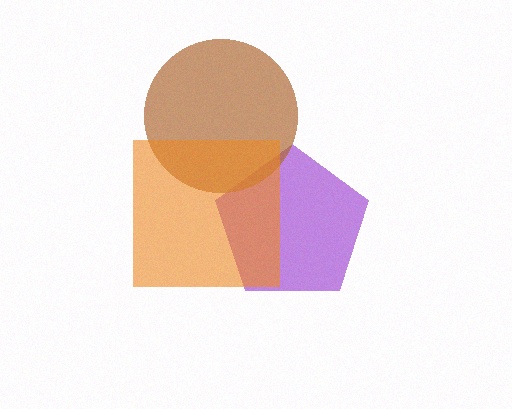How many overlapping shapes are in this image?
There are 3 overlapping shapes in the image.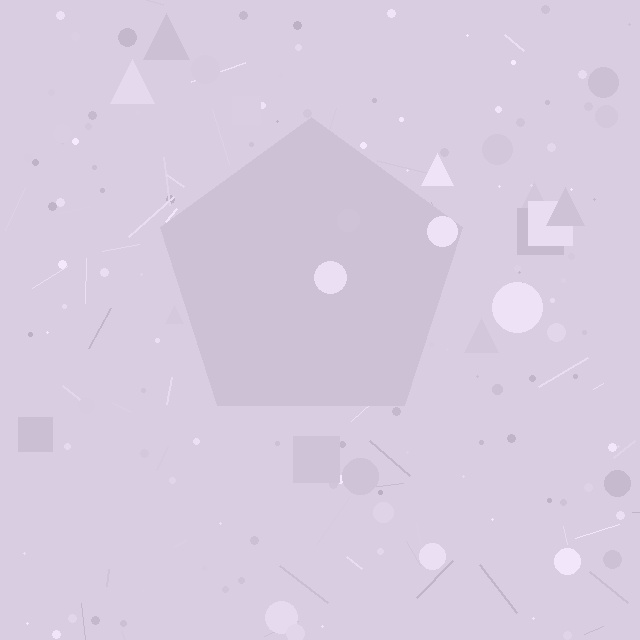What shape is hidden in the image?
A pentagon is hidden in the image.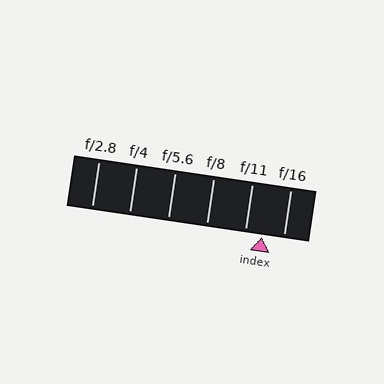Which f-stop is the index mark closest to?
The index mark is closest to f/11.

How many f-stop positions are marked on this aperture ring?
There are 6 f-stop positions marked.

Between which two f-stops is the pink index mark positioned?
The index mark is between f/11 and f/16.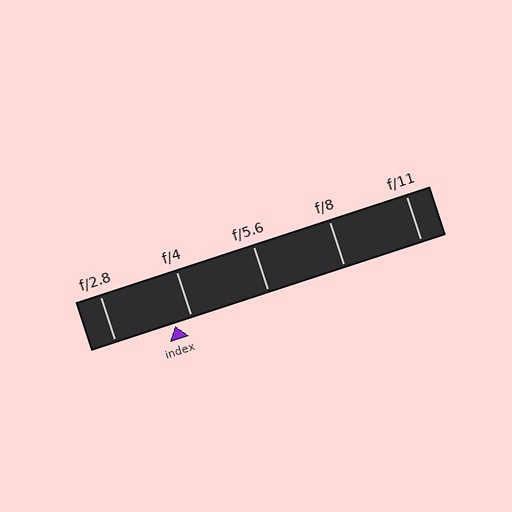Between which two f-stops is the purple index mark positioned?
The index mark is between f/2.8 and f/4.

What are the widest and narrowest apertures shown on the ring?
The widest aperture shown is f/2.8 and the narrowest is f/11.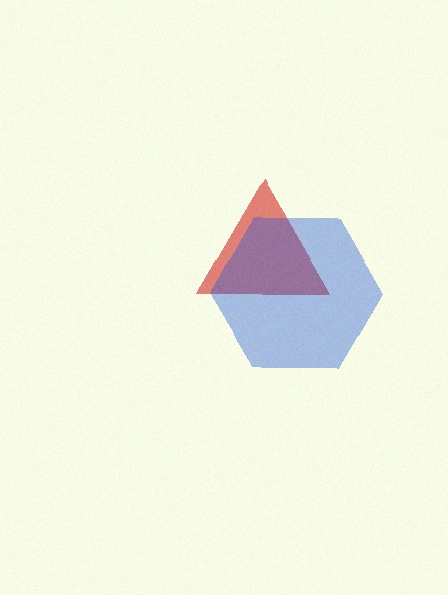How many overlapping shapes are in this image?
There are 2 overlapping shapes in the image.